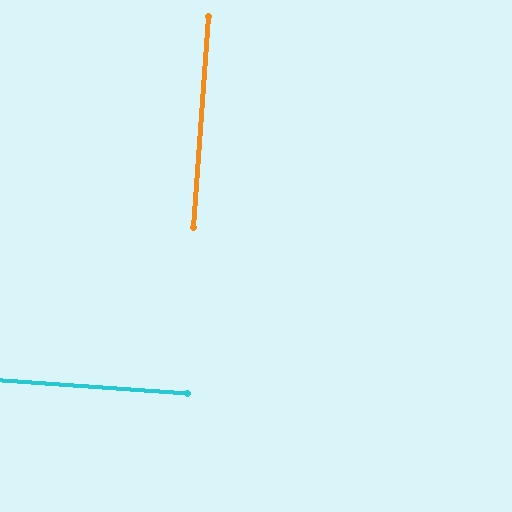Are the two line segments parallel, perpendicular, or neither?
Perpendicular — they meet at approximately 90°.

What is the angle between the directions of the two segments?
Approximately 90 degrees.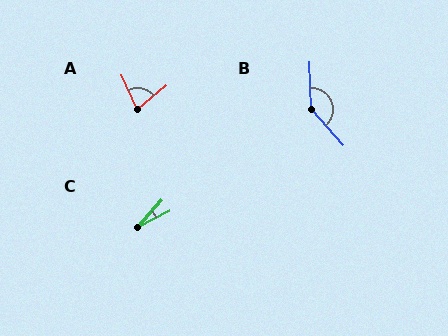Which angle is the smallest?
C, at approximately 21 degrees.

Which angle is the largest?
B, at approximately 141 degrees.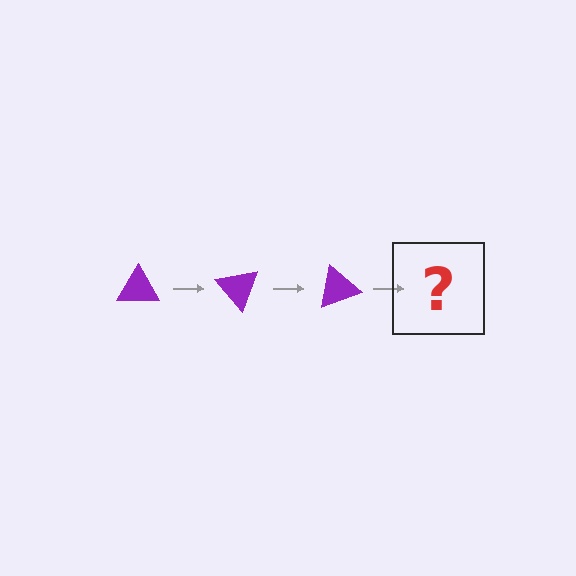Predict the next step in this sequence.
The next step is a purple triangle rotated 150 degrees.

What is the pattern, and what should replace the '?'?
The pattern is that the triangle rotates 50 degrees each step. The '?' should be a purple triangle rotated 150 degrees.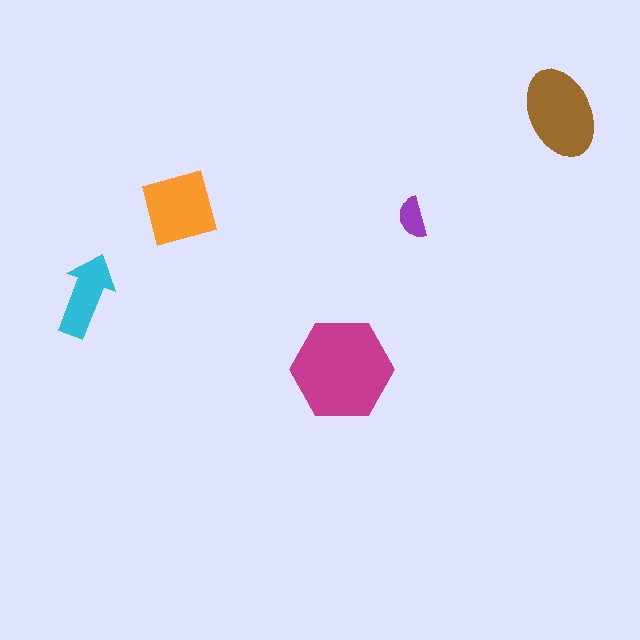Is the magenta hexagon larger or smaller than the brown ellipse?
Larger.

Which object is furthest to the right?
The brown ellipse is rightmost.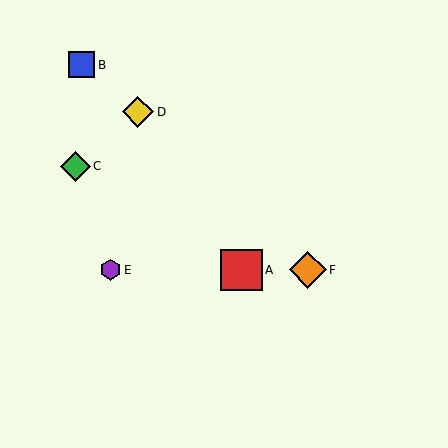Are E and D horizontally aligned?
No, E is at y≈270 and D is at y≈112.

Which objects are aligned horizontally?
Objects A, E, F are aligned horizontally.